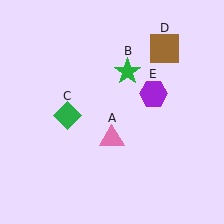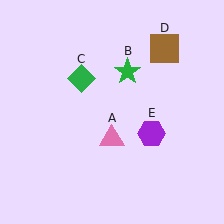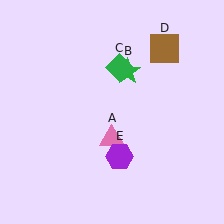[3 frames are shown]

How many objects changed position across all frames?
2 objects changed position: green diamond (object C), purple hexagon (object E).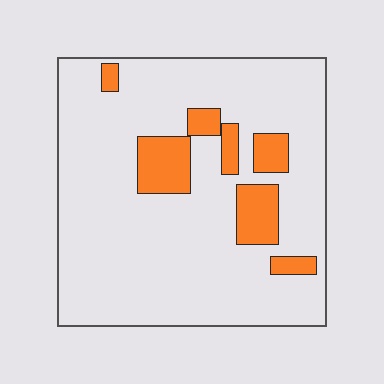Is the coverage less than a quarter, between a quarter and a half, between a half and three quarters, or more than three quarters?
Less than a quarter.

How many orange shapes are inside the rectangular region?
7.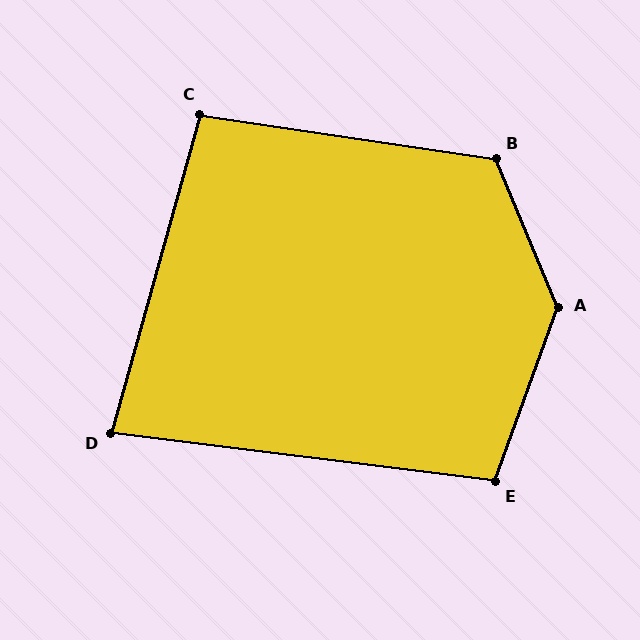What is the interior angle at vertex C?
Approximately 97 degrees (obtuse).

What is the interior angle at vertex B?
Approximately 121 degrees (obtuse).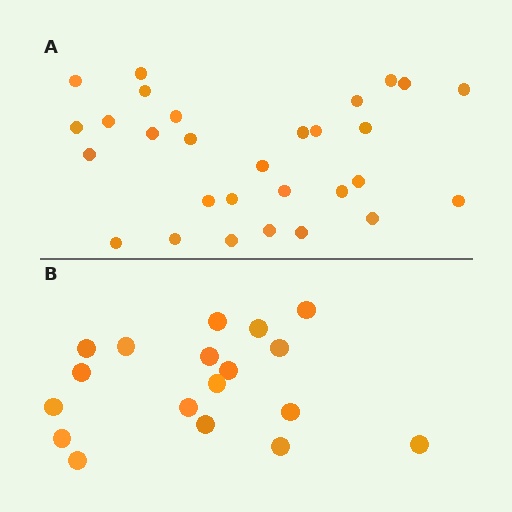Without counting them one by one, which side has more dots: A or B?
Region A (the top region) has more dots.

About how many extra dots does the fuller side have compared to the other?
Region A has roughly 12 or so more dots than region B.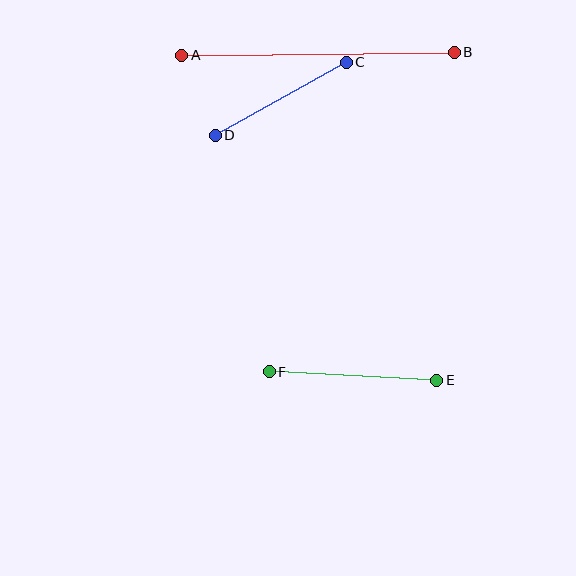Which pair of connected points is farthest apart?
Points A and B are farthest apart.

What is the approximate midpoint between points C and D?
The midpoint is at approximately (281, 99) pixels.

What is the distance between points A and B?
The distance is approximately 273 pixels.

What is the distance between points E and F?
The distance is approximately 168 pixels.